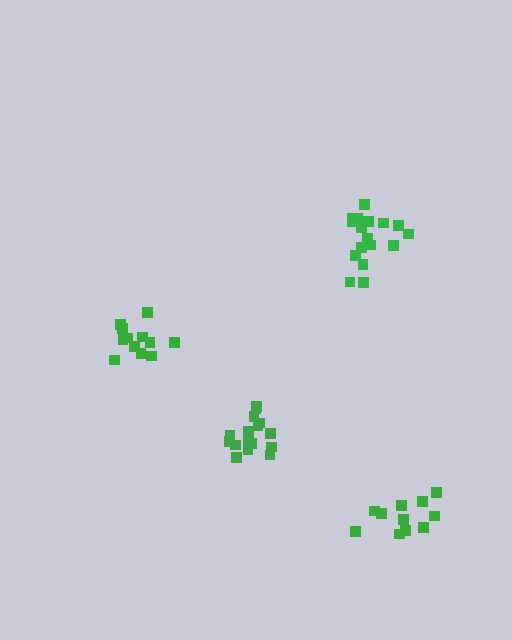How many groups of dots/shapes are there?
There are 4 groups.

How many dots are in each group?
Group 1: 17 dots, Group 2: 12 dots, Group 3: 11 dots, Group 4: 16 dots (56 total).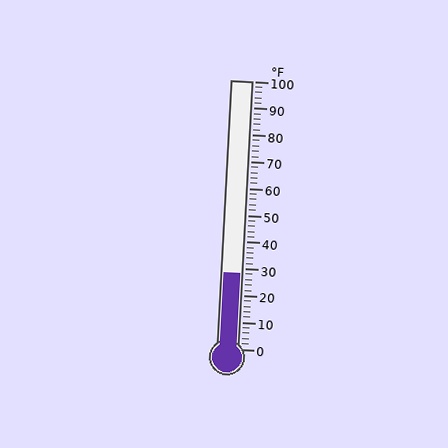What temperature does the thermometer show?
The thermometer shows approximately 28°F.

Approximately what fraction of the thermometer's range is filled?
The thermometer is filled to approximately 30% of its range.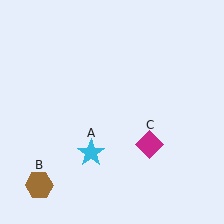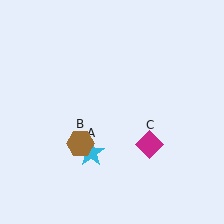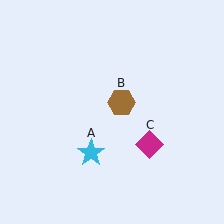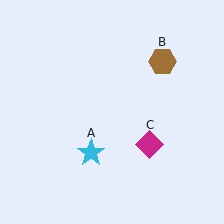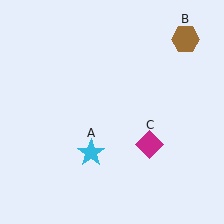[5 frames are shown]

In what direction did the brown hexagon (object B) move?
The brown hexagon (object B) moved up and to the right.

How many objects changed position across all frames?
1 object changed position: brown hexagon (object B).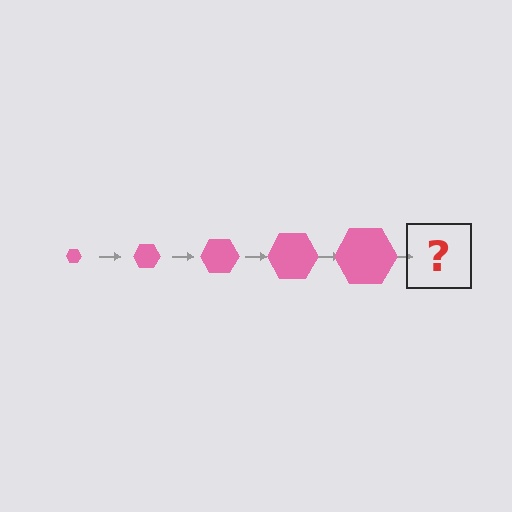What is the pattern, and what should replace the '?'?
The pattern is that the hexagon gets progressively larger each step. The '?' should be a pink hexagon, larger than the previous one.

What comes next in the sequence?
The next element should be a pink hexagon, larger than the previous one.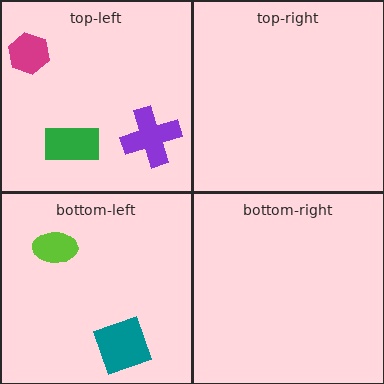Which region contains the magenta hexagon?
The top-left region.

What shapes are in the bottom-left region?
The lime ellipse, the teal diamond.